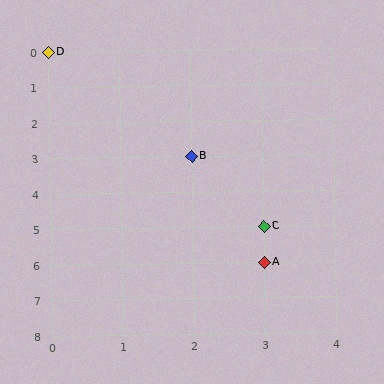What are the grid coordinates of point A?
Point A is at grid coordinates (3, 6).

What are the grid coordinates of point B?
Point B is at grid coordinates (2, 3).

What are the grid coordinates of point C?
Point C is at grid coordinates (3, 5).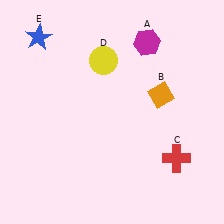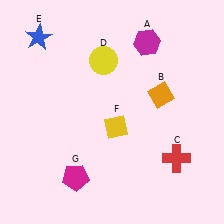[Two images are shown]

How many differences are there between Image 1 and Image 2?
There are 2 differences between the two images.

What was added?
A yellow diamond (F), a magenta pentagon (G) were added in Image 2.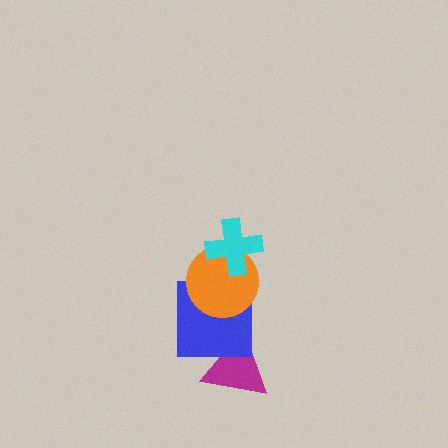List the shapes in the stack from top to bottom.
From top to bottom: the cyan cross, the orange circle, the blue square, the magenta triangle.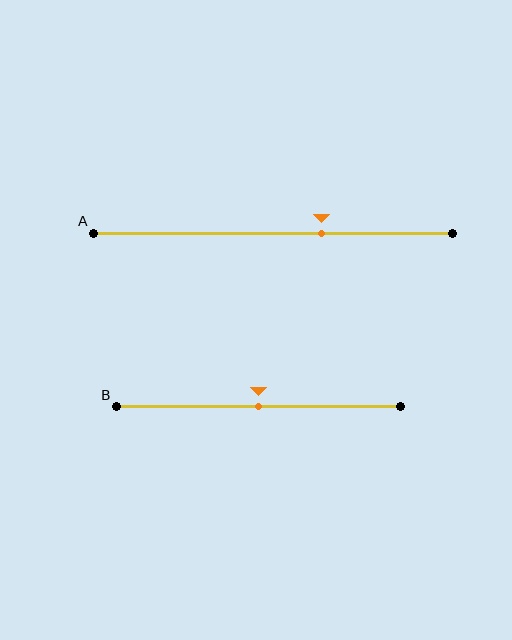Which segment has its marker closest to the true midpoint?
Segment B has its marker closest to the true midpoint.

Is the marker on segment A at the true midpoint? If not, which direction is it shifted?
No, the marker on segment A is shifted to the right by about 14% of the segment length.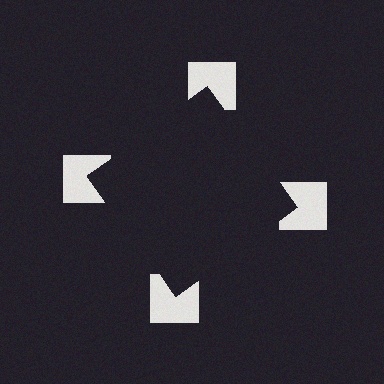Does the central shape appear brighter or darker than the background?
It typically appears slightly darker than the background, even though no actual brightness change is drawn.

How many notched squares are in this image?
There are 4 — one at each vertex of the illusory square.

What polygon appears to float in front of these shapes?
An illusory square — its edges are inferred from the aligned wedge cuts in the notched squares, not physically drawn.